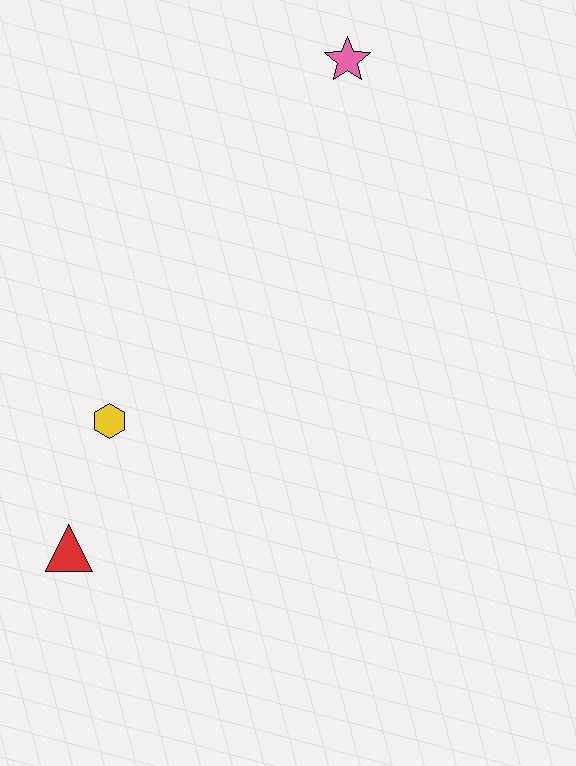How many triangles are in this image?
There is 1 triangle.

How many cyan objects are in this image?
There are no cyan objects.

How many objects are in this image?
There are 3 objects.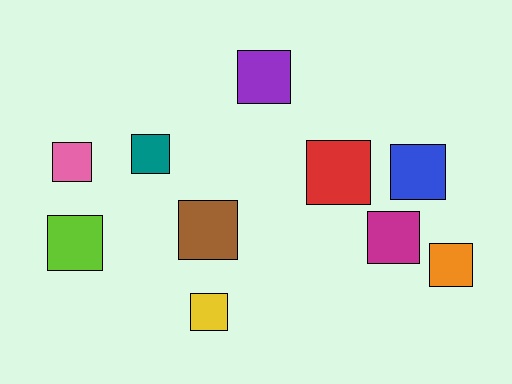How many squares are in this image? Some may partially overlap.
There are 10 squares.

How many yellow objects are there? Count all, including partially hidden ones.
There is 1 yellow object.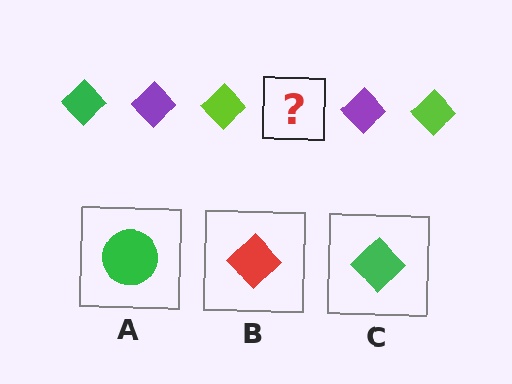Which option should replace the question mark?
Option C.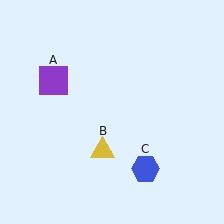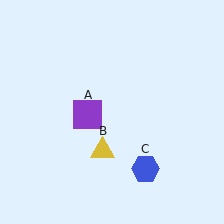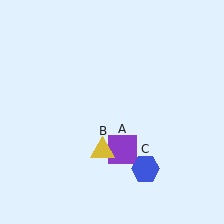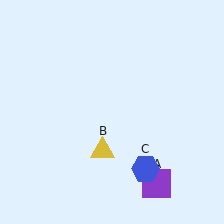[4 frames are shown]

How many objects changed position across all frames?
1 object changed position: purple square (object A).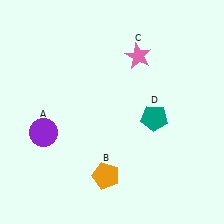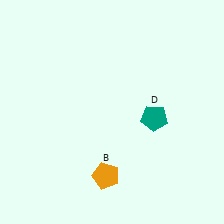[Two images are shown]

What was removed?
The purple circle (A), the pink star (C) were removed in Image 2.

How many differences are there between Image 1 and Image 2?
There are 2 differences between the two images.